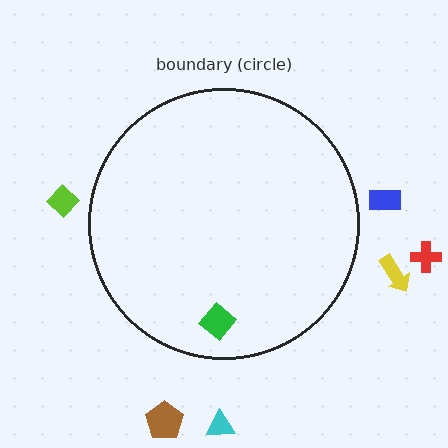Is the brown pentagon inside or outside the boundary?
Outside.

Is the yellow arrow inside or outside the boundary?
Outside.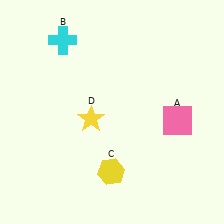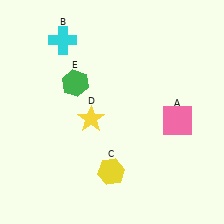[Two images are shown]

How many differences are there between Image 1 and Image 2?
There is 1 difference between the two images.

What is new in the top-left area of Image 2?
A green hexagon (E) was added in the top-left area of Image 2.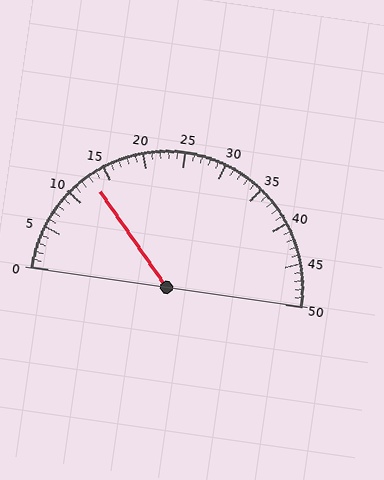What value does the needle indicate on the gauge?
The needle indicates approximately 13.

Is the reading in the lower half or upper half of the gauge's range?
The reading is in the lower half of the range (0 to 50).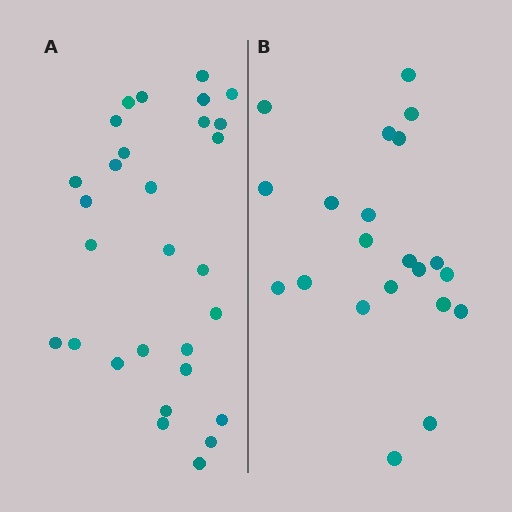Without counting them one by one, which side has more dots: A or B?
Region A (the left region) has more dots.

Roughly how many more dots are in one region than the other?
Region A has roughly 8 or so more dots than region B.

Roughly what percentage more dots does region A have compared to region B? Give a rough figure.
About 40% more.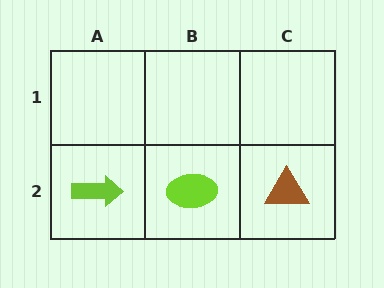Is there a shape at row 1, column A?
No, that cell is empty.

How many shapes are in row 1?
0 shapes.